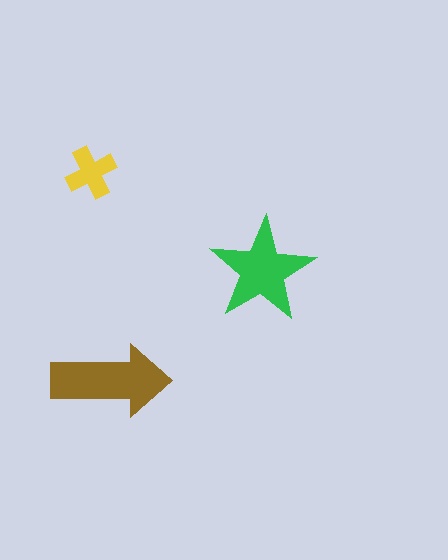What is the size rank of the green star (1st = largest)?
2nd.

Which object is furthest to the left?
The yellow cross is leftmost.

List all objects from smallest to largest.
The yellow cross, the green star, the brown arrow.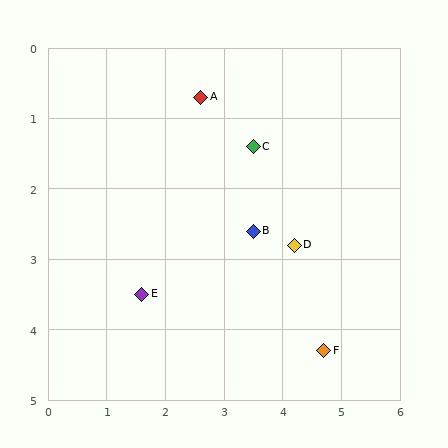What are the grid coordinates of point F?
Point F is at approximately (4.7, 4.3).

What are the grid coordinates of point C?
Point C is at approximately (3.5, 1.4).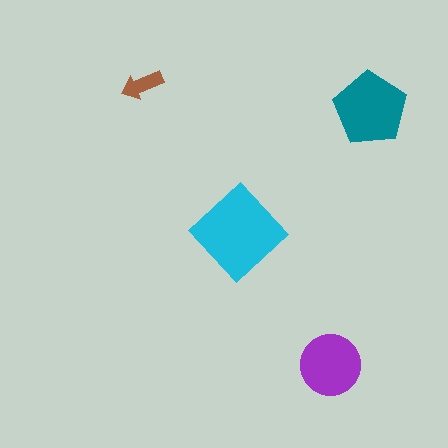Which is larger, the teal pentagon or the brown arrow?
The teal pentagon.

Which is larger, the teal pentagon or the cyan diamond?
The cyan diamond.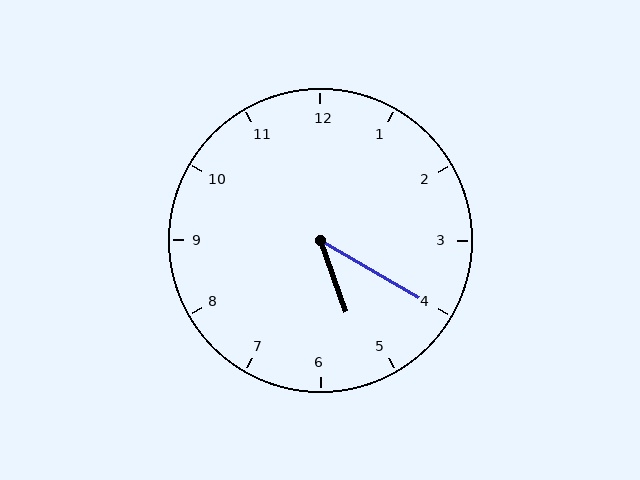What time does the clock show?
5:20.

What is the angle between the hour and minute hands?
Approximately 40 degrees.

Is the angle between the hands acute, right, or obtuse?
It is acute.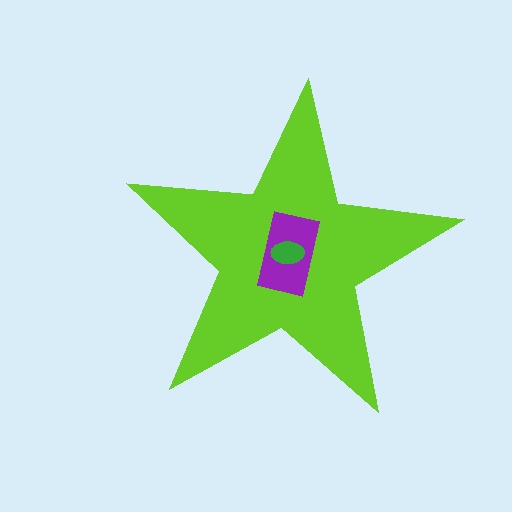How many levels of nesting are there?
3.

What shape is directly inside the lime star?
The purple rectangle.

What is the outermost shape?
The lime star.